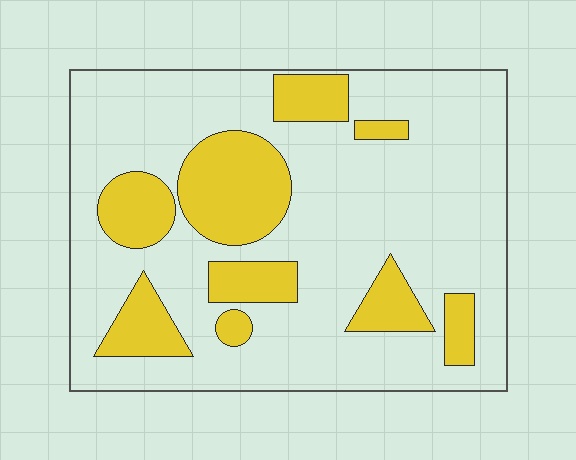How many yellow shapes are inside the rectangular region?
9.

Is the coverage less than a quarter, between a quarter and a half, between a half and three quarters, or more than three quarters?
Less than a quarter.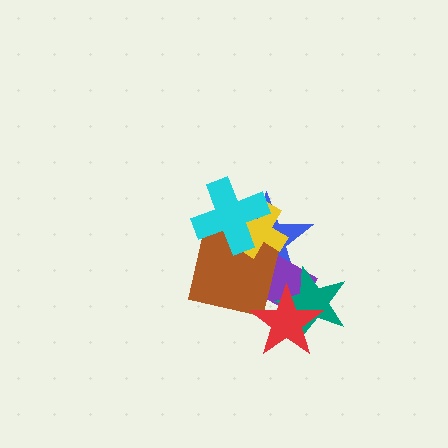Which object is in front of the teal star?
The red star is in front of the teal star.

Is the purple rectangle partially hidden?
Yes, it is partially covered by another shape.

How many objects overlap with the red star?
2 objects overlap with the red star.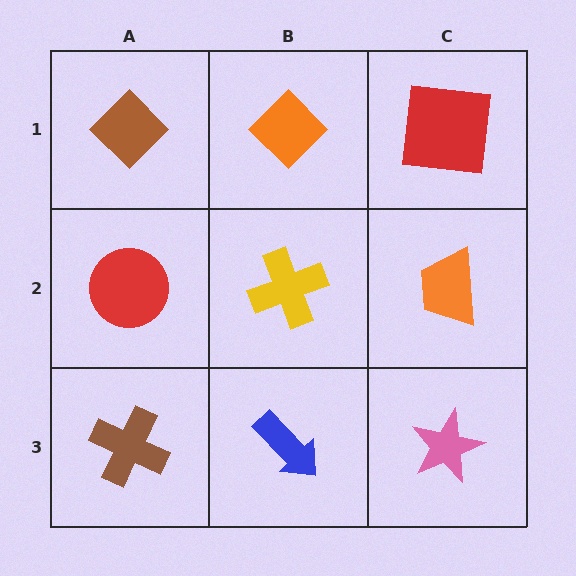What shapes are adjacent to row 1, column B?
A yellow cross (row 2, column B), a brown diamond (row 1, column A), a red square (row 1, column C).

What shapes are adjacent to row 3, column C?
An orange trapezoid (row 2, column C), a blue arrow (row 3, column B).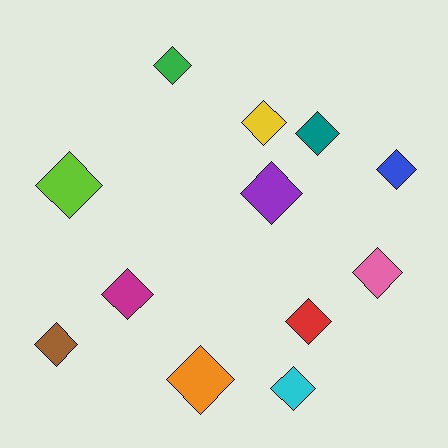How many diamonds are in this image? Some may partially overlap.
There are 12 diamonds.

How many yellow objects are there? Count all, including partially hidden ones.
There is 1 yellow object.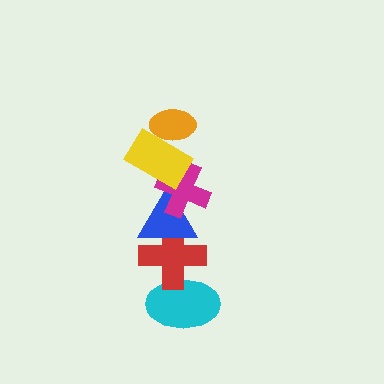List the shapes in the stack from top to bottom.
From top to bottom: the orange ellipse, the yellow rectangle, the magenta cross, the blue triangle, the red cross, the cyan ellipse.